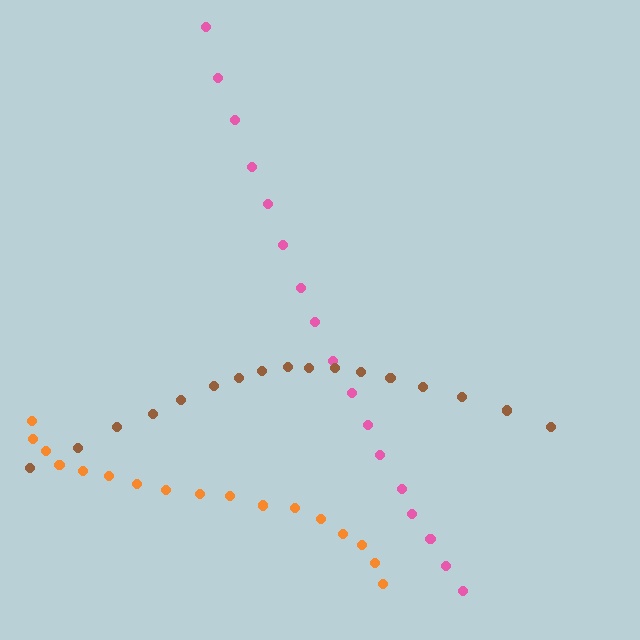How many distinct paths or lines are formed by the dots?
There are 3 distinct paths.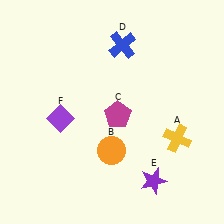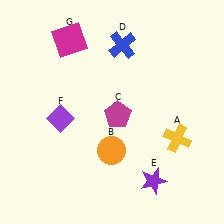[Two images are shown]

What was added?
A magenta square (G) was added in Image 2.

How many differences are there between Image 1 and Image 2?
There is 1 difference between the two images.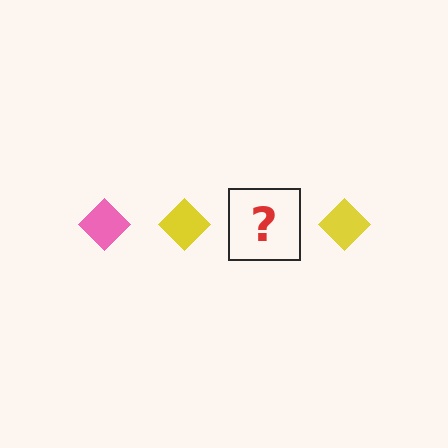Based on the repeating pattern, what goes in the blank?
The blank should be a pink diamond.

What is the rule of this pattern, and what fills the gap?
The rule is that the pattern cycles through pink, yellow diamonds. The gap should be filled with a pink diamond.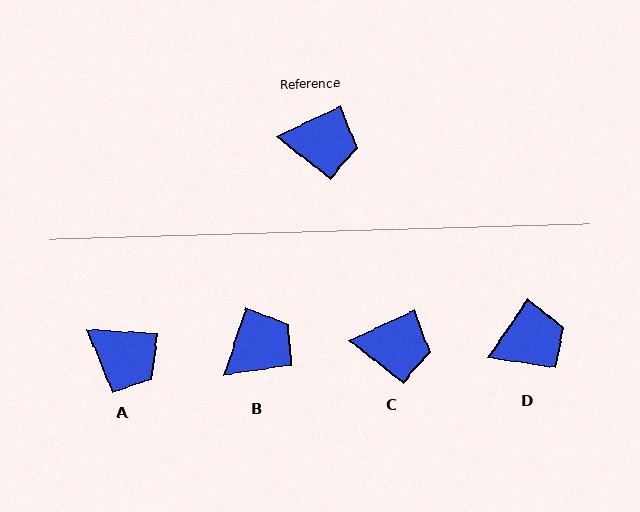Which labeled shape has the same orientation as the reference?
C.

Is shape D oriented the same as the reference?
No, it is off by about 30 degrees.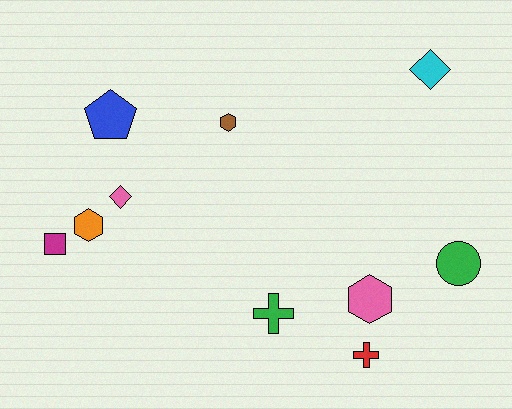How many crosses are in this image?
There are 2 crosses.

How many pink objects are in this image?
There are 2 pink objects.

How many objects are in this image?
There are 10 objects.